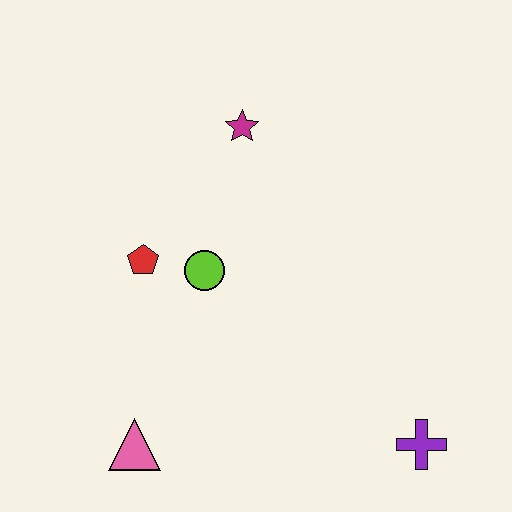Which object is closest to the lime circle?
The red pentagon is closest to the lime circle.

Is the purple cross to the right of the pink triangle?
Yes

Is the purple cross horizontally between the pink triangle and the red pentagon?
No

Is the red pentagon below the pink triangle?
No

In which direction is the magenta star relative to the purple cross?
The magenta star is above the purple cross.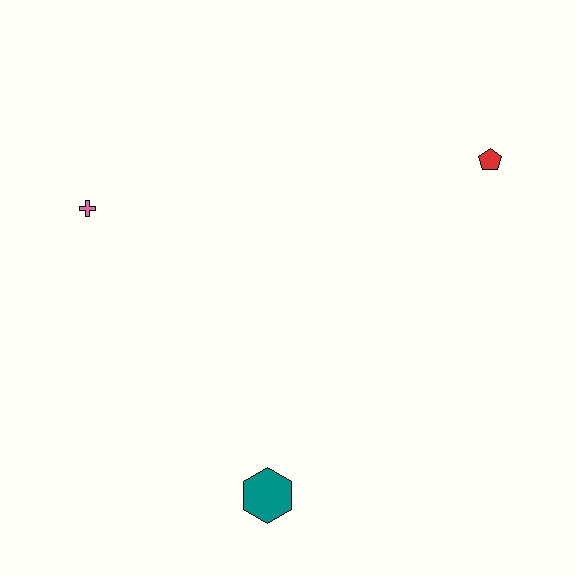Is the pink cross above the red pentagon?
No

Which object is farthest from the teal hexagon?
The red pentagon is farthest from the teal hexagon.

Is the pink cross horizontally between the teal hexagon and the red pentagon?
No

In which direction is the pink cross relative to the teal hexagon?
The pink cross is above the teal hexagon.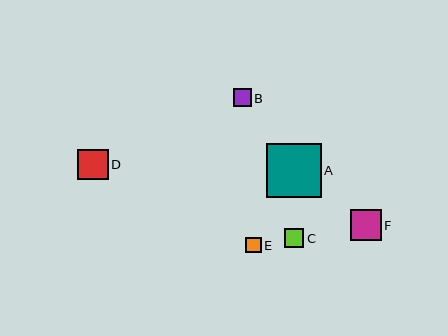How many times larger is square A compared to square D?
Square A is approximately 1.8 times the size of square D.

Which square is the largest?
Square A is the largest with a size of approximately 55 pixels.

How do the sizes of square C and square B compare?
Square C and square B are approximately the same size.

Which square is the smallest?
Square E is the smallest with a size of approximately 16 pixels.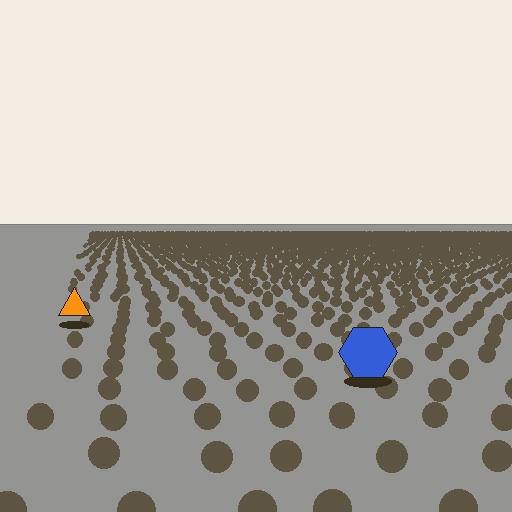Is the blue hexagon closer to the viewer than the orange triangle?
Yes. The blue hexagon is closer — you can tell from the texture gradient: the ground texture is coarser near it.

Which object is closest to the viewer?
The blue hexagon is closest. The texture marks near it are larger and more spread out.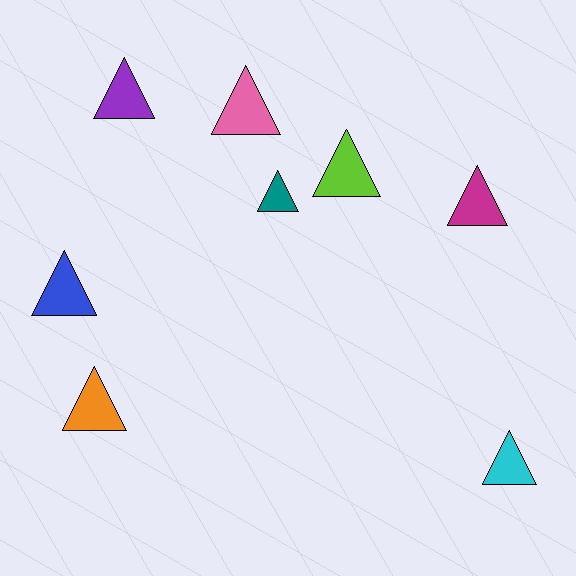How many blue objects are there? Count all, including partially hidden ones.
There is 1 blue object.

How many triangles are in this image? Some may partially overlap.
There are 8 triangles.